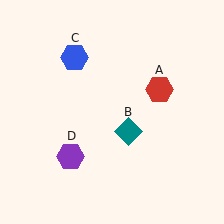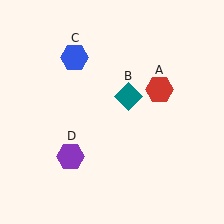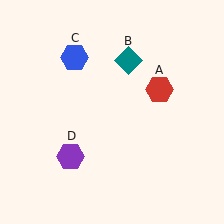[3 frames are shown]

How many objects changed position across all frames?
1 object changed position: teal diamond (object B).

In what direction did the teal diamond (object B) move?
The teal diamond (object B) moved up.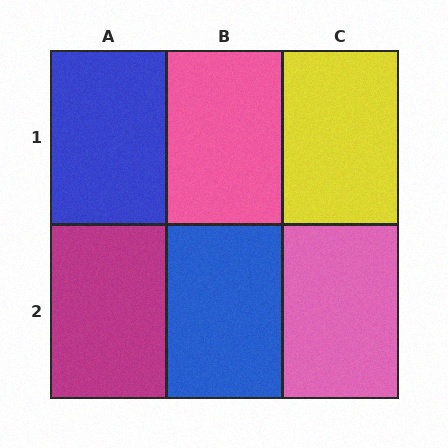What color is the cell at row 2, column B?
Blue.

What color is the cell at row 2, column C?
Pink.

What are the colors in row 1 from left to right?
Blue, pink, yellow.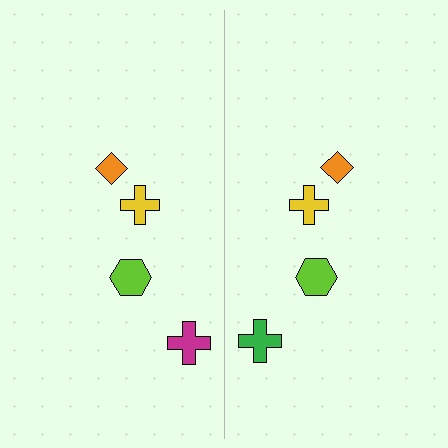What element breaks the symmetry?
The green cross on the right side breaks the symmetry — its mirror counterpart is magenta.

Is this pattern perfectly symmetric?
No, the pattern is not perfectly symmetric. The green cross on the right side breaks the symmetry — its mirror counterpart is magenta.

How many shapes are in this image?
There are 8 shapes in this image.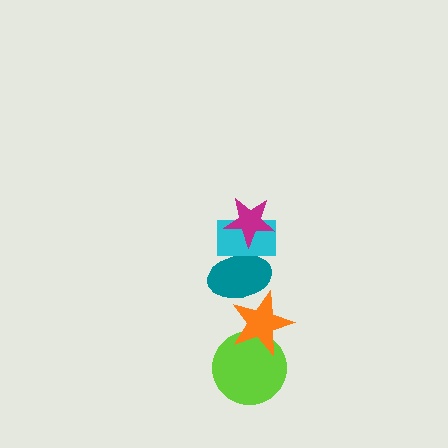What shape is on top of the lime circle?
The orange star is on top of the lime circle.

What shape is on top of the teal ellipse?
The cyan rectangle is on top of the teal ellipse.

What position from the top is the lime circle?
The lime circle is 5th from the top.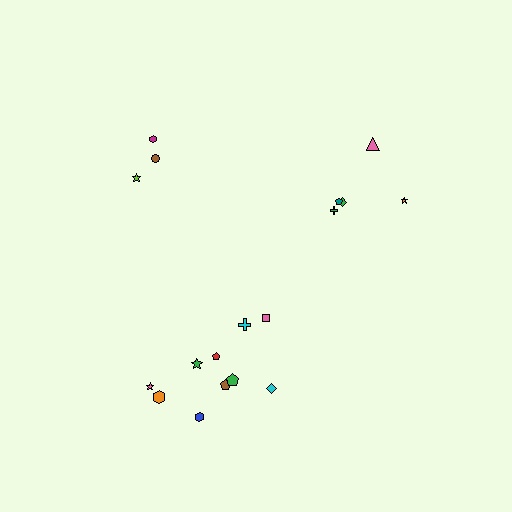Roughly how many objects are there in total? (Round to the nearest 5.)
Roughly 20 objects in total.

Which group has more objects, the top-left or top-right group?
The top-right group.